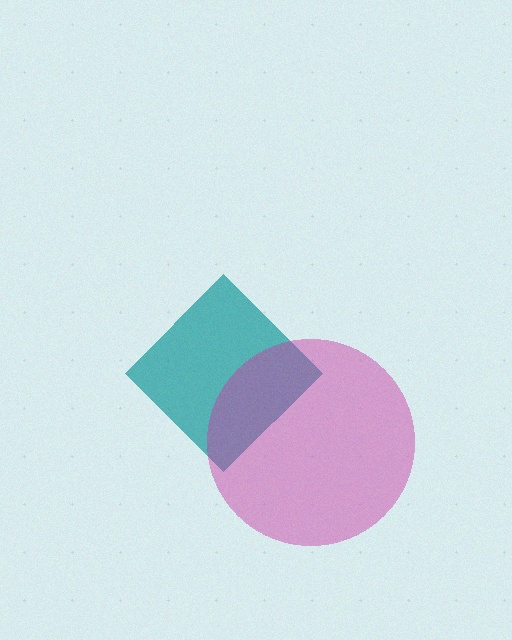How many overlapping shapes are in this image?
There are 2 overlapping shapes in the image.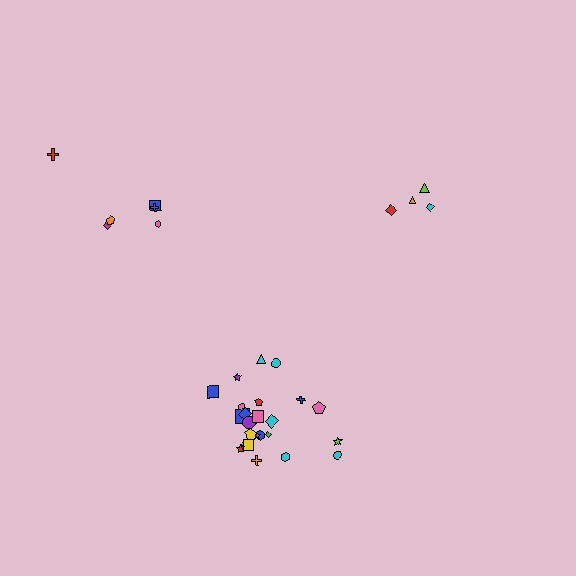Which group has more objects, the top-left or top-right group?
The top-left group.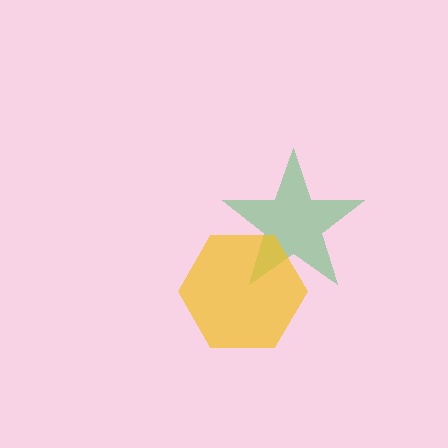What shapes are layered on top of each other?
The layered shapes are: a green star, a yellow hexagon.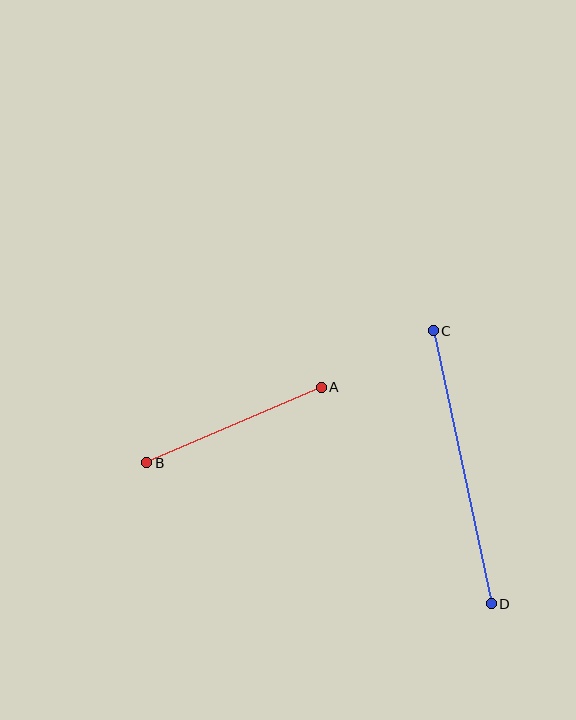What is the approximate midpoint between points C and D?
The midpoint is at approximately (462, 467) pixels.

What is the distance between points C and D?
The distance is approximately 279 pixels.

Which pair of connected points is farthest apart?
Points C and D are farthest apart.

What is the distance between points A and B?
The distance is approximately 190 pixels.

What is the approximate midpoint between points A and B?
The midpoint is at approximately (234, 425) pixels.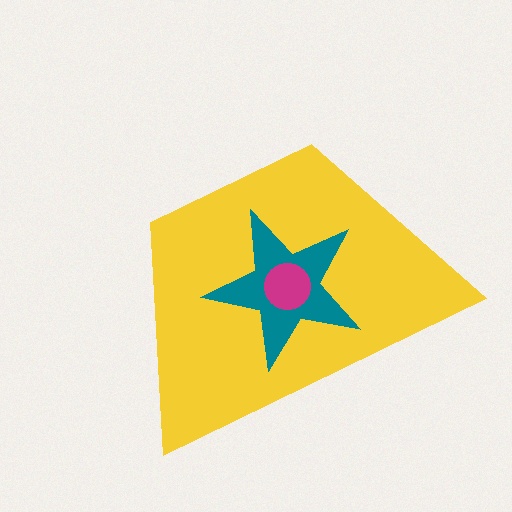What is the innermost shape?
The magenta circle.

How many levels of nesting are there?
3.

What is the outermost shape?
The yellow trapezoid.